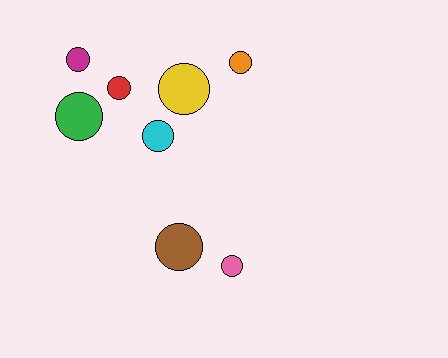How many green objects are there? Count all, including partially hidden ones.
There is 1 green object.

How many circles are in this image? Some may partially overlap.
There are 8 circles.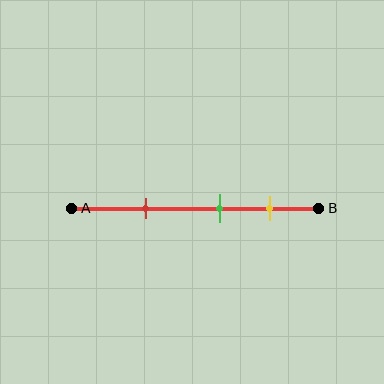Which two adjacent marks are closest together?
The green and yellow marks are the closest adjacent pair.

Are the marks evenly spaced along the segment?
Yes, the marks are approximately evenly spaced.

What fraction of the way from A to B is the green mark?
The green mark is approximately 60% (0.6) of the way from A to B.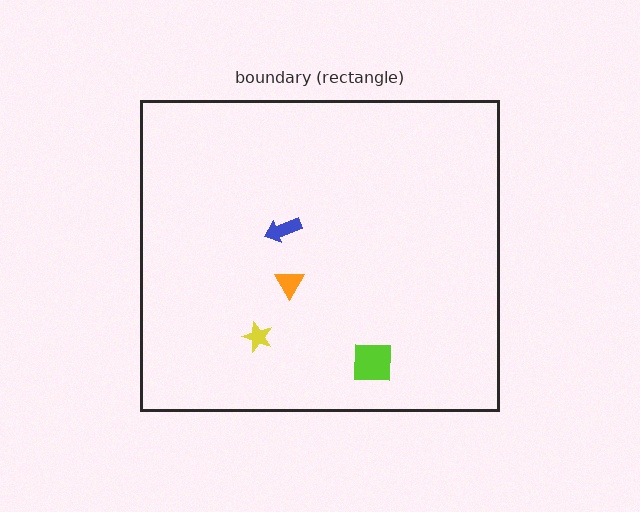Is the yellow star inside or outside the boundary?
Inside.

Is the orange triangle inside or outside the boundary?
Inside.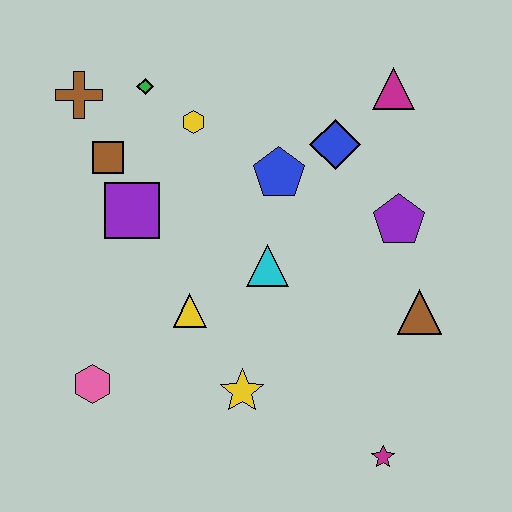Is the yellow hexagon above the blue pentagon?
Yes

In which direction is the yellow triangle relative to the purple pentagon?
The yellow triangle is to the left of the purple pentagon.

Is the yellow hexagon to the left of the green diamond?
No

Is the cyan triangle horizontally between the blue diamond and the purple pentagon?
No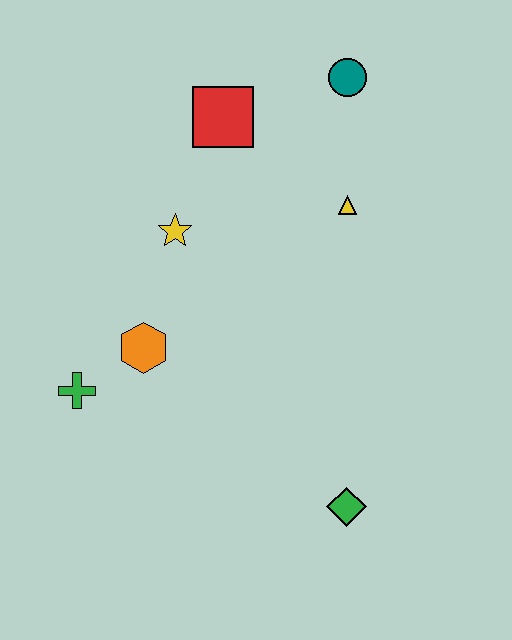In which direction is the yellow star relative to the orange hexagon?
The yellow star is above the orange hexagon.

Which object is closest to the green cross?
The orange hexagon is closest to the green cross.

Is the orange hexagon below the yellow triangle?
Yes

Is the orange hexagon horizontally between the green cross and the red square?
Yes